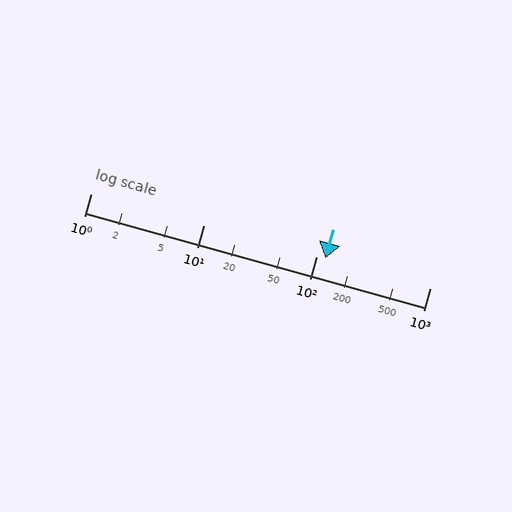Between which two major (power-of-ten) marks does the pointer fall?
The pointer is between 100 and 1000.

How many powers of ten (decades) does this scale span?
The scale spans 3 decades, from 1 to 1000.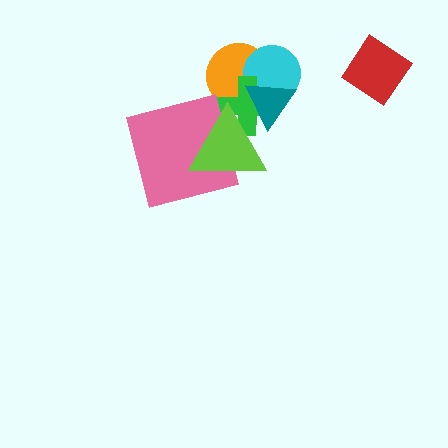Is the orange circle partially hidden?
Yes, it is partially covered by another shape.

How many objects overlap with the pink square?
1 object overlaps with the pink square.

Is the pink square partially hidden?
Yes, it is partially covered by another shape.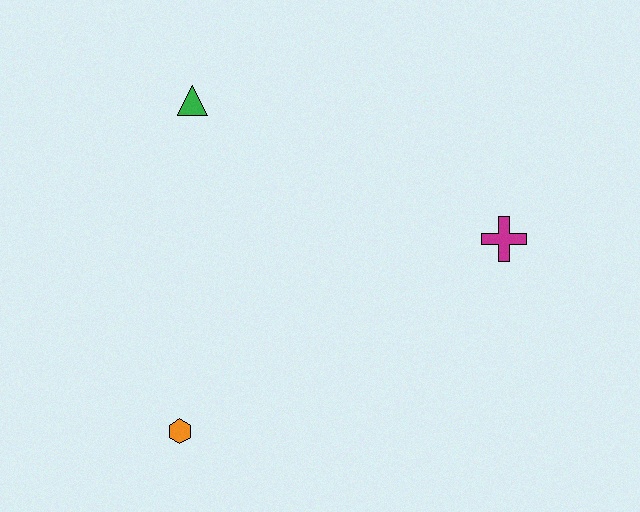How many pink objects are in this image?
There are no pink objects.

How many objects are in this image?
There are 3 objects.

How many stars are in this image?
There are no stars.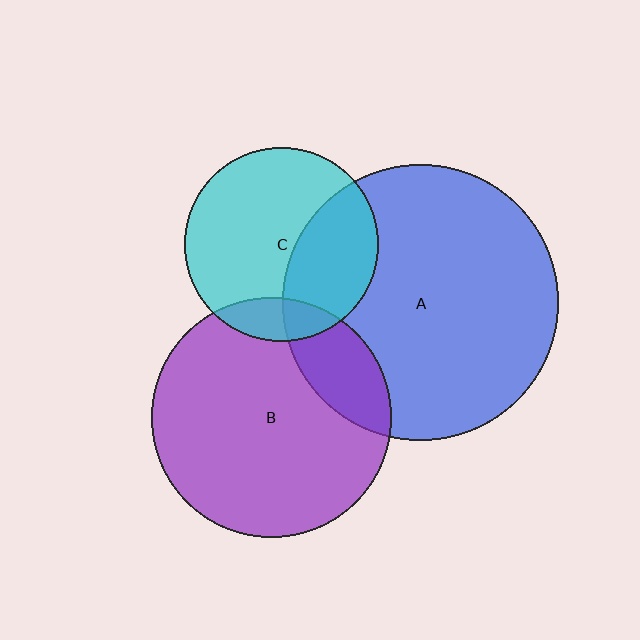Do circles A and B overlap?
Yes.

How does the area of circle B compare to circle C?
Approximately 1.5 times.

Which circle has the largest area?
Circle A (blue).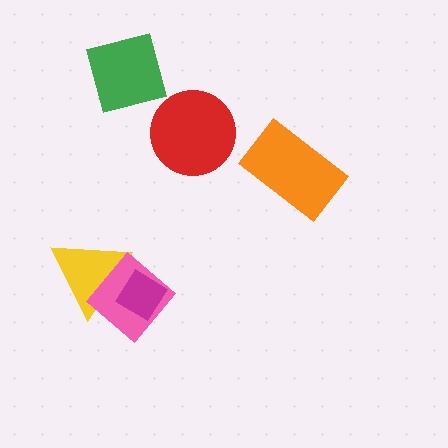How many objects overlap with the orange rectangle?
0 objects overlap with the orange rectangle.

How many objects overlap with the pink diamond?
2 objects overlap with the pink diamond.